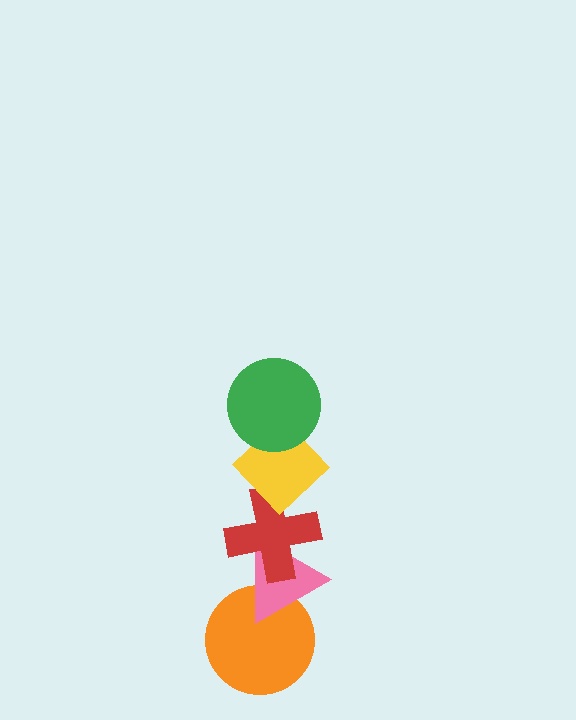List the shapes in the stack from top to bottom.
From top to bottom: the green circle, the yellow diamond, the red cross, the pink triangle, the orange circle.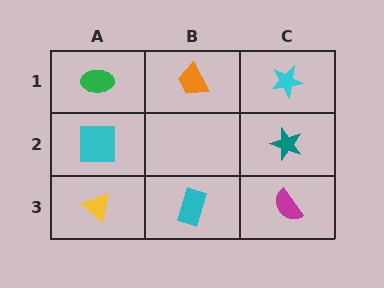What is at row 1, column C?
A cyan star.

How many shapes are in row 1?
3 shapes.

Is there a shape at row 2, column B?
No, that cell is empty.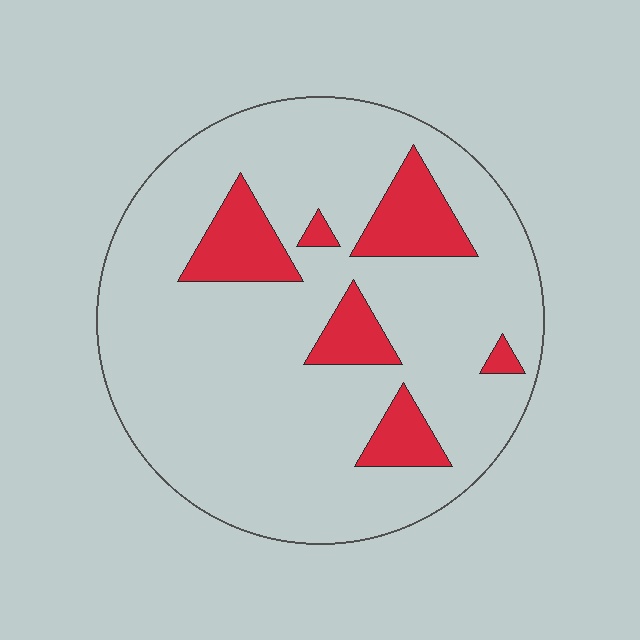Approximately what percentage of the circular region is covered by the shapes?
Approximately 15%.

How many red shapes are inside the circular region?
6.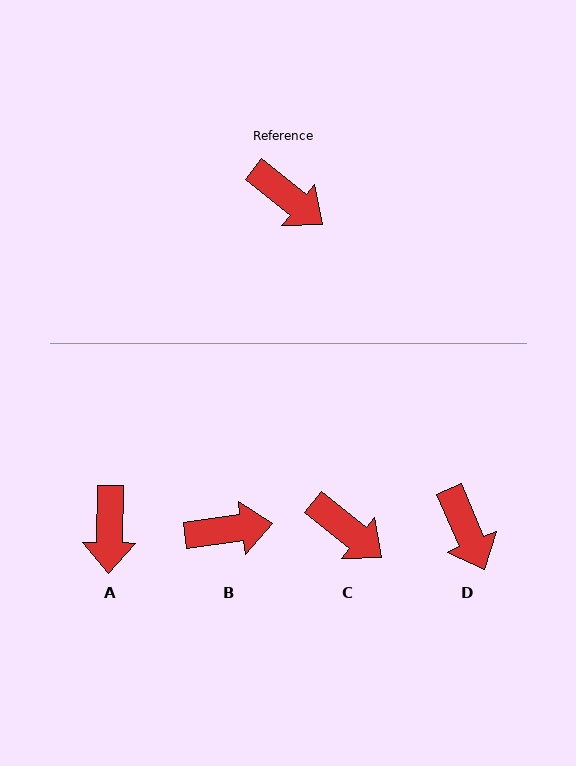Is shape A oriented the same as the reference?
No, it is off by about 52 degrees.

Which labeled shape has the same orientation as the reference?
C.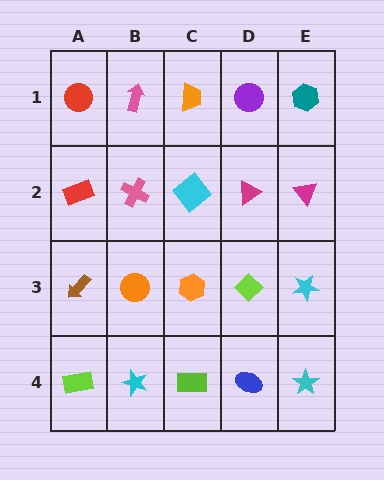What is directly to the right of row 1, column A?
A pink arrow.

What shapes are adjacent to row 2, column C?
An orange trapezoid (row 1, column C), an orange hexagon (row 3, column C), a pink cross (row 2, column B), a magenta triangle (row 2, column D).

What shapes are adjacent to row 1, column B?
A pink cross (row 2, column B), a red circle (row 1, column A), an orange trapezoid (row 1, column C).